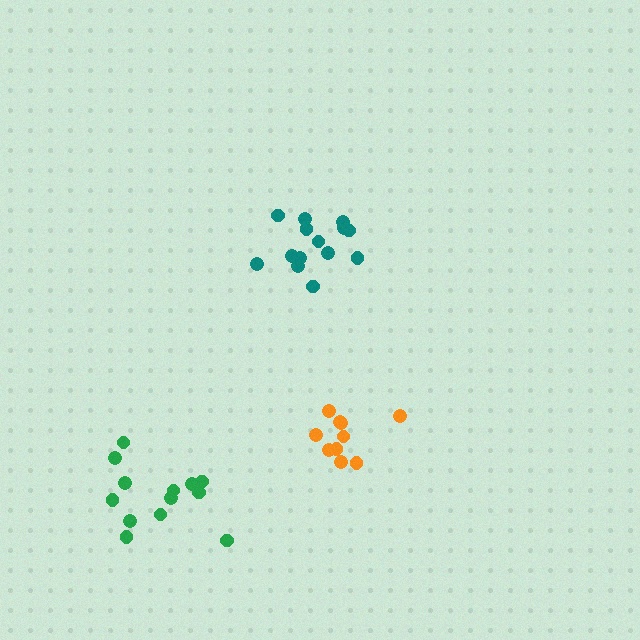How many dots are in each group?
Group 1: 10 dots, Group 2: 13 dots, Group 3: 14 dots (37 total).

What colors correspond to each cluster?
The clusters are colored: orange, green, teal.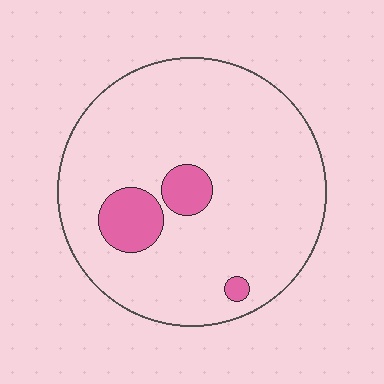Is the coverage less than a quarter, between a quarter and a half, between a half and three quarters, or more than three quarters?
Less than a quarter.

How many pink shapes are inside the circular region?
3.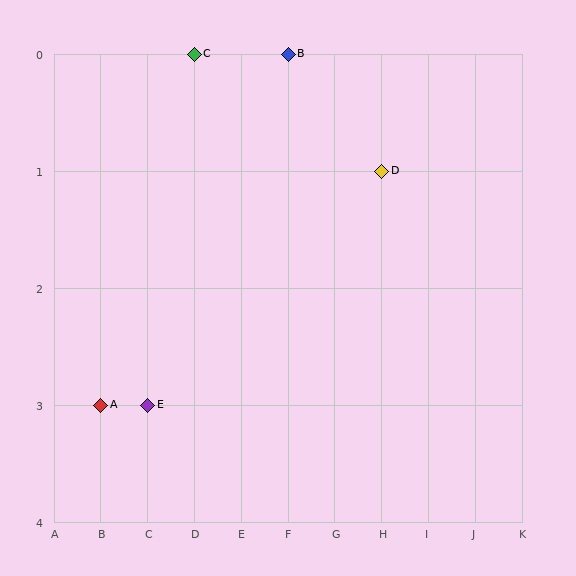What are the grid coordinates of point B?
Point B is at grid coordinates (F, 0).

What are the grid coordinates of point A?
Point A is at grid coordinates (B, 3).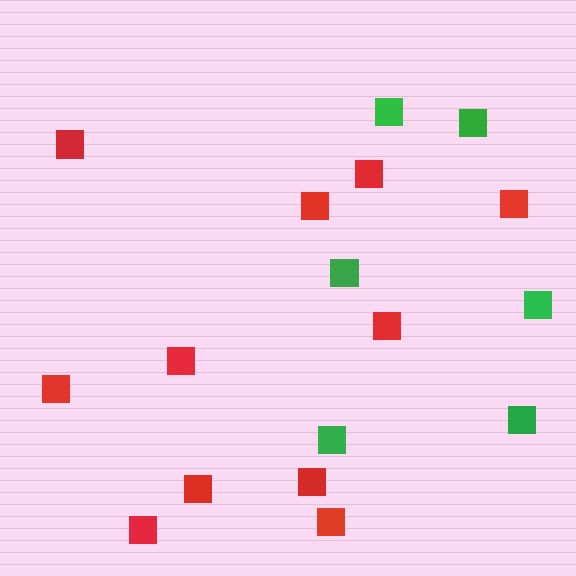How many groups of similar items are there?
There are 2 groups: one group of red squares (11) and one group of green squares (6).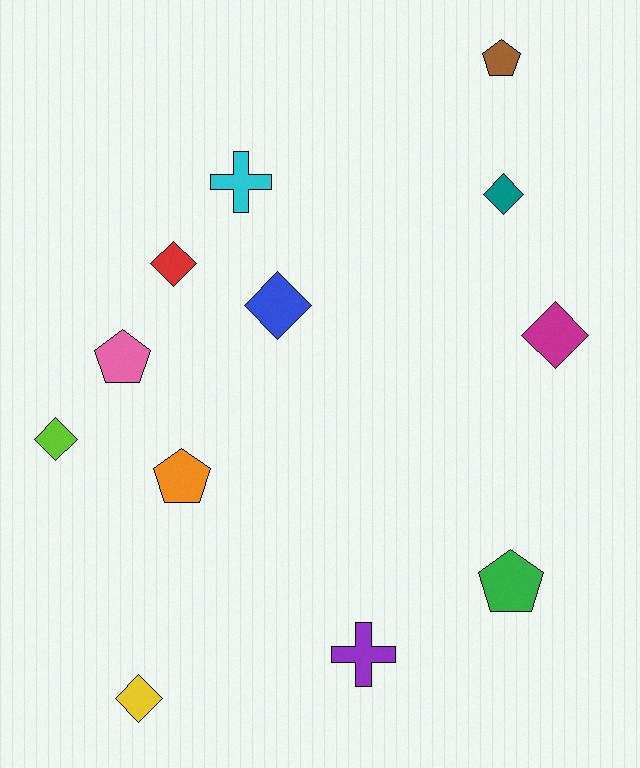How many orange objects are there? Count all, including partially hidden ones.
There is 1 orange object.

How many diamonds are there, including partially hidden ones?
There are 6 diamonds.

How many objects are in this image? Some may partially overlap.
There are 12 objects.